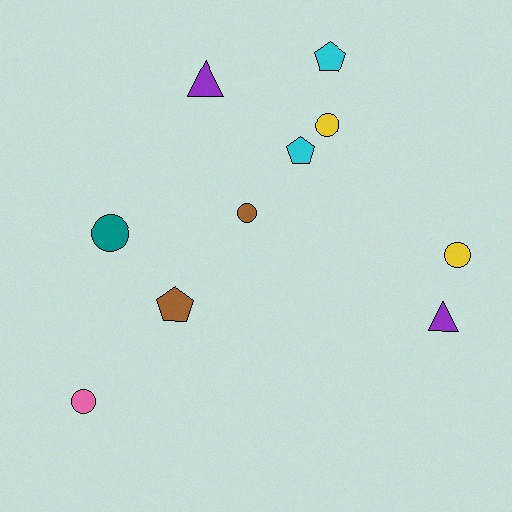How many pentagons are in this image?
There are 3 pentagons.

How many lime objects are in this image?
There are no lime objects.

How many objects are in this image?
There are 10 objects.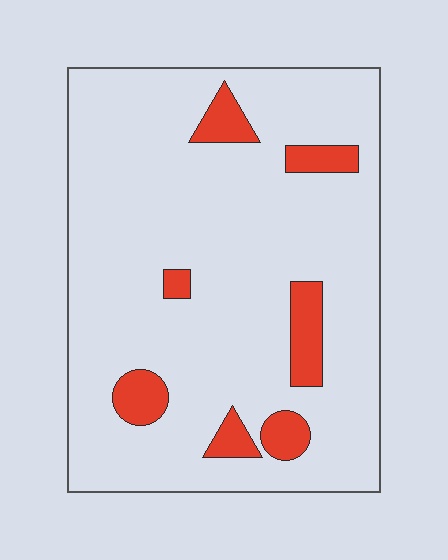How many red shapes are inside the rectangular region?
7.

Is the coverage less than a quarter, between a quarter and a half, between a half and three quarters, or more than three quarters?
Less than a quarter.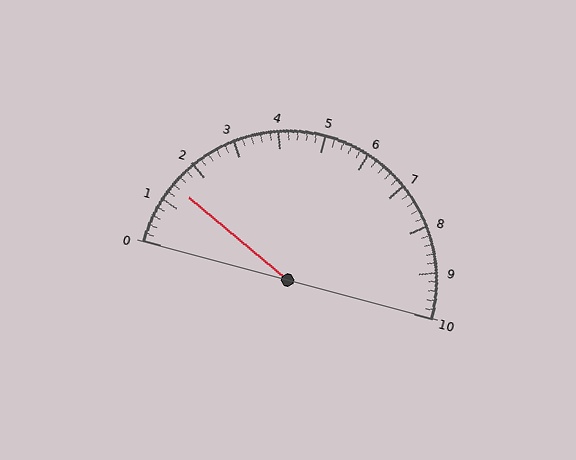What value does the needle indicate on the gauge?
The needle indicates approximately 1.4.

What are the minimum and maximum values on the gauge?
The gauge ranges from 0 to 10.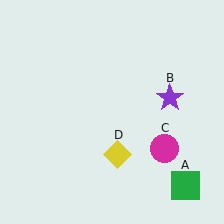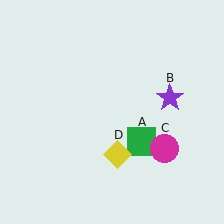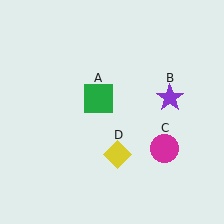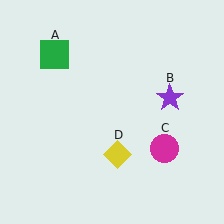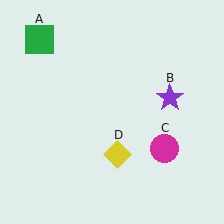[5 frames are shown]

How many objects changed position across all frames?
1 object changed position: green square (object A).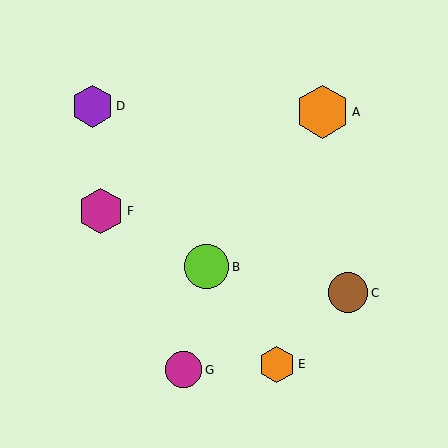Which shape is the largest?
The orange hexagon (labeled A) is the largest.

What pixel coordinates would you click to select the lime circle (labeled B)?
Click at (206, 267) to select the lime circle B.